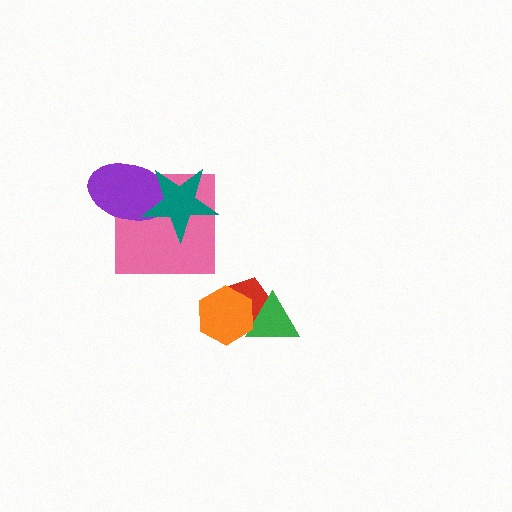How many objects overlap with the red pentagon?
2 objects overlap with the red pentagon.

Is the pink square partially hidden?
Yes, it is partially covered by another shape.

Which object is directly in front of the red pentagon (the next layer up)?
The green triangle is directly in front of the red pentagon.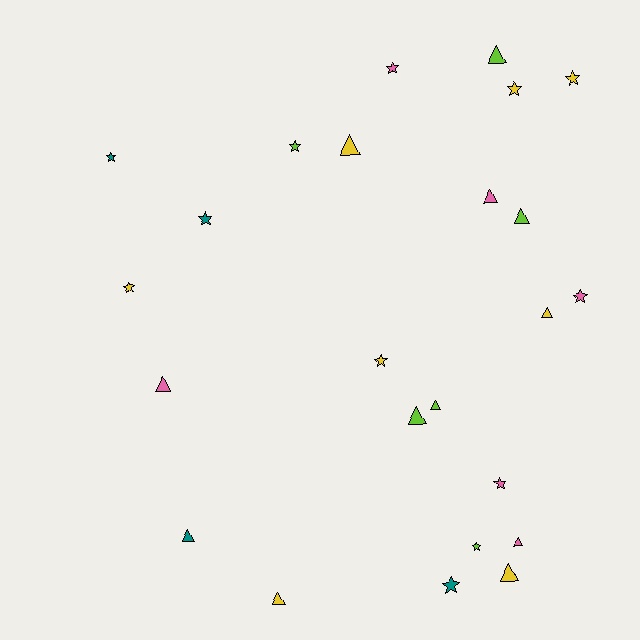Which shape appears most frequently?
Triangle, with 12 objects.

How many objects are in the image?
There are 24 objects.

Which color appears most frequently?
Yellow, with 8 objects.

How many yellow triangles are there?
There are 4 yellow triangles.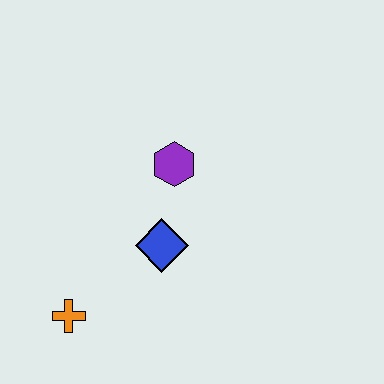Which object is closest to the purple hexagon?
The blue diamond is closest to the purple hexagon.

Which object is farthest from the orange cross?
The purple hexagon is farthest from the orange cross.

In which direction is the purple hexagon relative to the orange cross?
The purple hexagon is above the orange cross.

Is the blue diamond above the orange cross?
Yes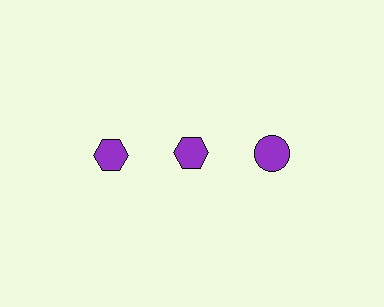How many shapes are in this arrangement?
There are 3 shapes arranged in a grid pattern.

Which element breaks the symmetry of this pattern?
The purple circle in the top row, center column breaks the symmetry. All other shapes are purple hexagons.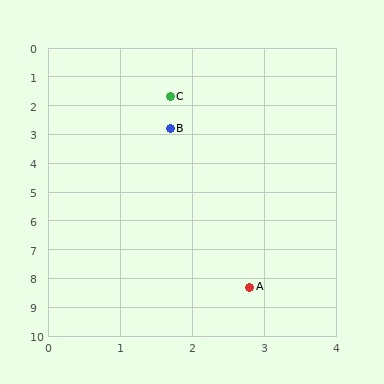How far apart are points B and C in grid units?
Points B and C are about 1.1 grid units apart.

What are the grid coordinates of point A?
Point A is at approximately (2.8, 8.3).